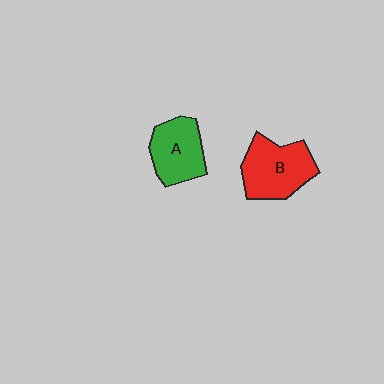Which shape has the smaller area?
Shape A (green).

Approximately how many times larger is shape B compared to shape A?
Approximately 1.2 times.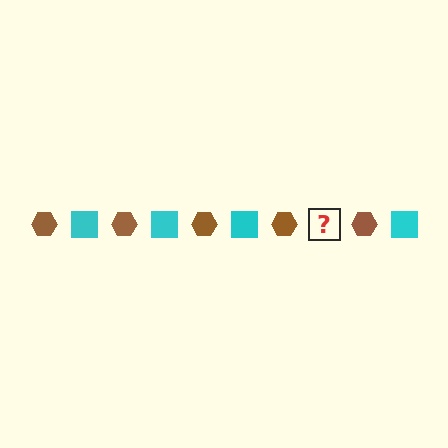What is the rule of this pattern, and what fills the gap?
The rule is that the pattern alternates between brown hexagon and cyan square. The gap should be filled with a cyan square.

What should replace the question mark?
The question mark should be replaced with a cyan square.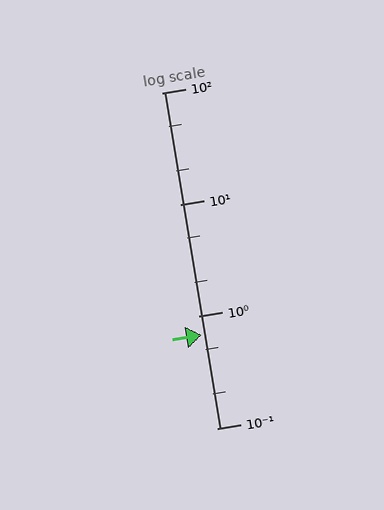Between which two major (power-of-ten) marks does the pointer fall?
The pointer is between 0.1 and 1.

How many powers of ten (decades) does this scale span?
The scale spans 3 decades, from 0.1 to 100.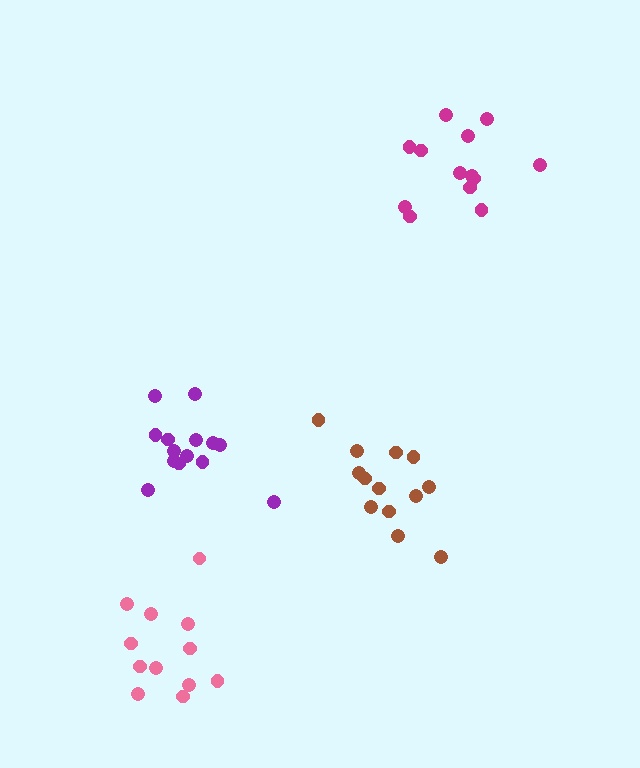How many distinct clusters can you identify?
There are 4 distinct clusters.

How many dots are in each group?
Group 1: 13 dots, Group 2: 13 dots, Group 3: 14 dots, Group 4: 12 dots (52 total).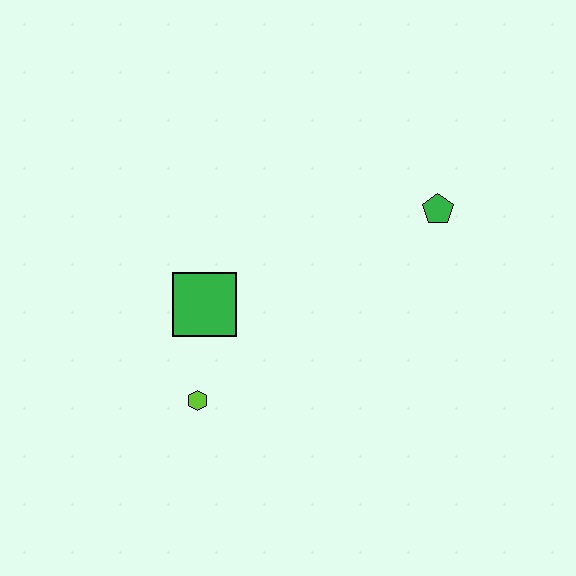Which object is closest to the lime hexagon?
The green square is closest to the lime hexagon.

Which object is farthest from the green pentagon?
The lime hexagon is farthest from the green pentagon.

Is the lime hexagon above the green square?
No